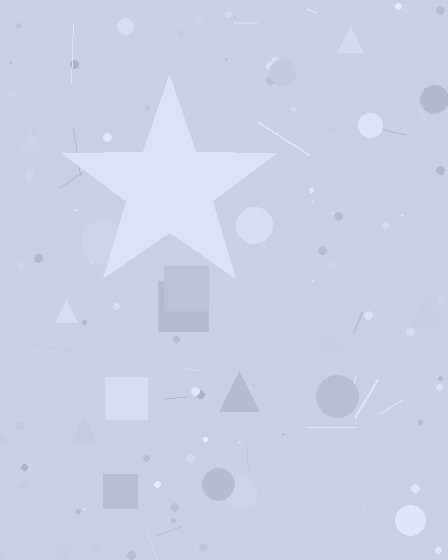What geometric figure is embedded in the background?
A star is embedded in the background.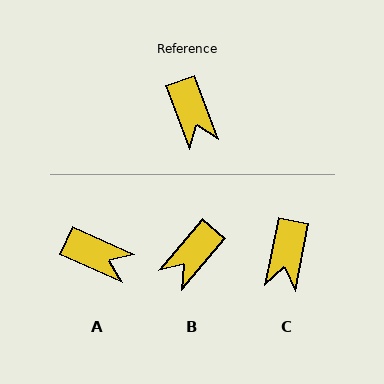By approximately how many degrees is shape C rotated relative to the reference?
Approximately 31 degrees clockwise.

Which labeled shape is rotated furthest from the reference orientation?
B, about 60 degrees away.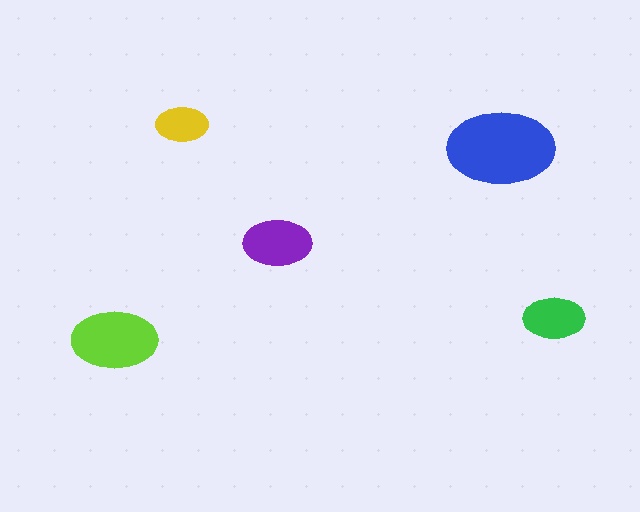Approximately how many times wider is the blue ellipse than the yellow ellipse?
About 2 times wider.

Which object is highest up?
The yellow ellipse is topmost.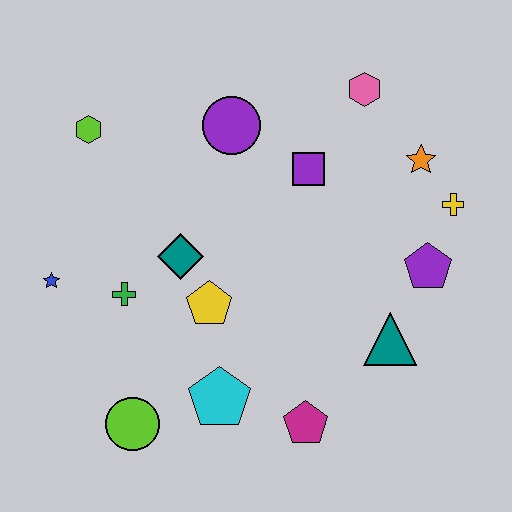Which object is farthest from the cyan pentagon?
The pink hexagon is farthest from the cyan pentagon.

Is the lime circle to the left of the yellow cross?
Yes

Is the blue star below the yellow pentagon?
No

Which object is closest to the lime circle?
The cyan pentagon is closest to the lime circle.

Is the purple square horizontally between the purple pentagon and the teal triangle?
No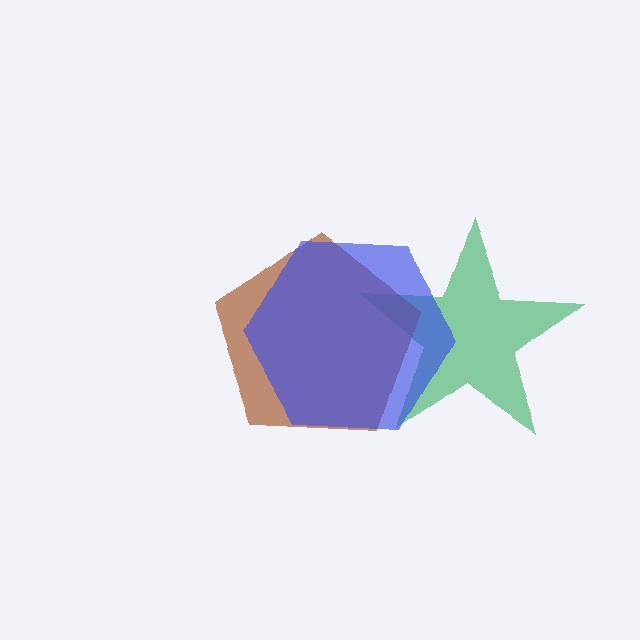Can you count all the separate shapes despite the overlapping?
Yes, there are 3 separate shapes.